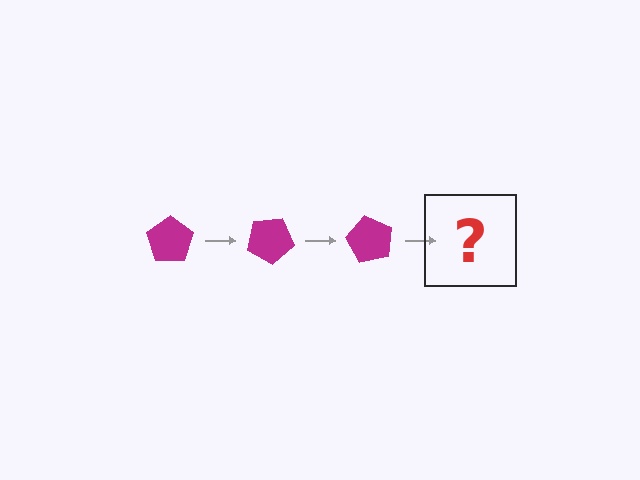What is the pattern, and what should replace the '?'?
The pattern is that the pentagon rotates 30 degrees each step. The '?' should be a magenta pentagon rotated 90 degrees.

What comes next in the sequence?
The next element should be a magenta pentagon rotated 90 degrees.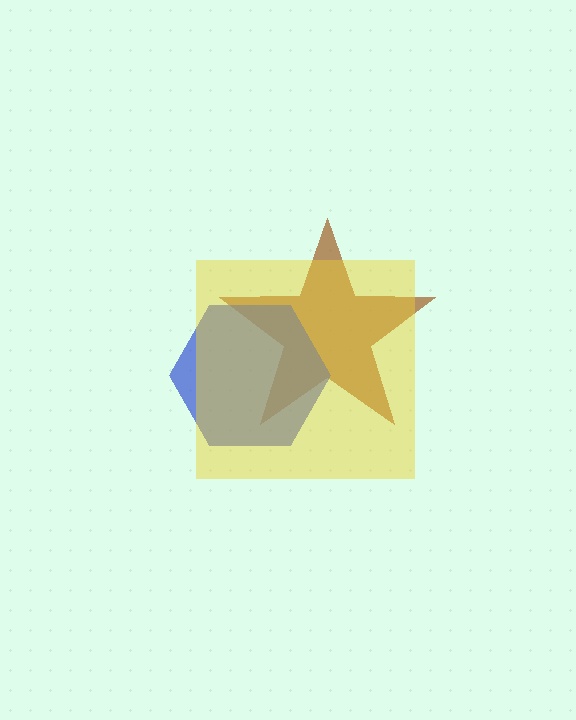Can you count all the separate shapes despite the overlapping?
Yes, there are 3 separate shapes.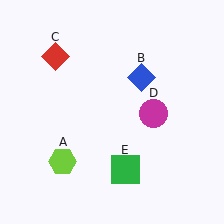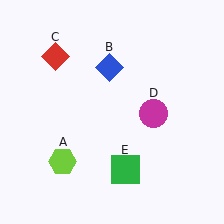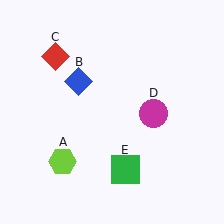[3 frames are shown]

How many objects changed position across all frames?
1 object changed position: blue diamond (object B).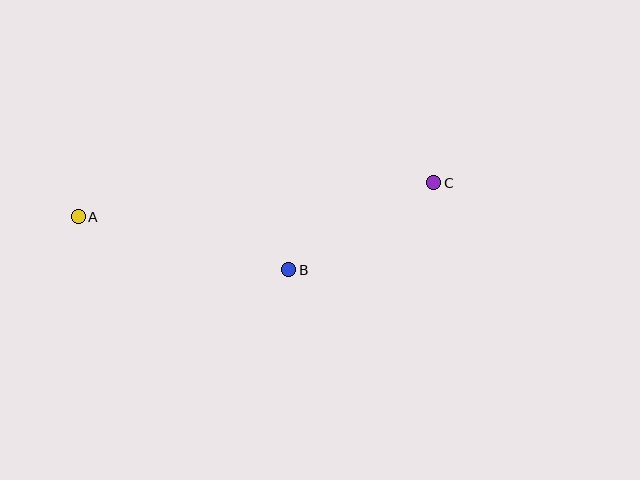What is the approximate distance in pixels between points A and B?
The distance between A and B is approximately 217 pixels.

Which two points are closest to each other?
Points B and C are closest to each other.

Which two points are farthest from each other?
Points A and C are farthest from each other.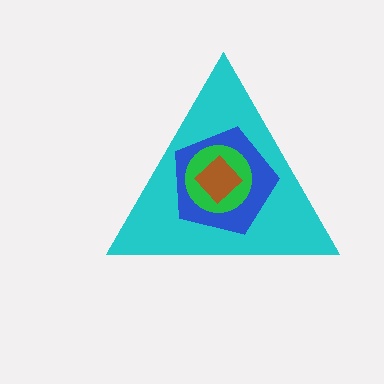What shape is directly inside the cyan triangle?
The blue pentagon.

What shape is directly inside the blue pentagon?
The green circle.